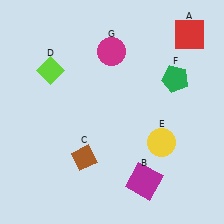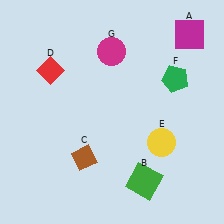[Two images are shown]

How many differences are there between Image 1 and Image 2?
There are 3 differences between the two images.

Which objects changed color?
A changed from red to magenta. B changed from magenta to green. D changed from lime to red.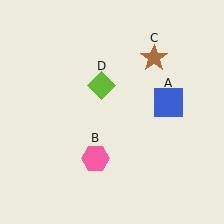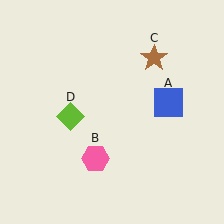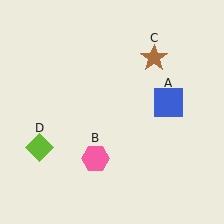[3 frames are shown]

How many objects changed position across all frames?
1 object changed position: lime diamond (object D).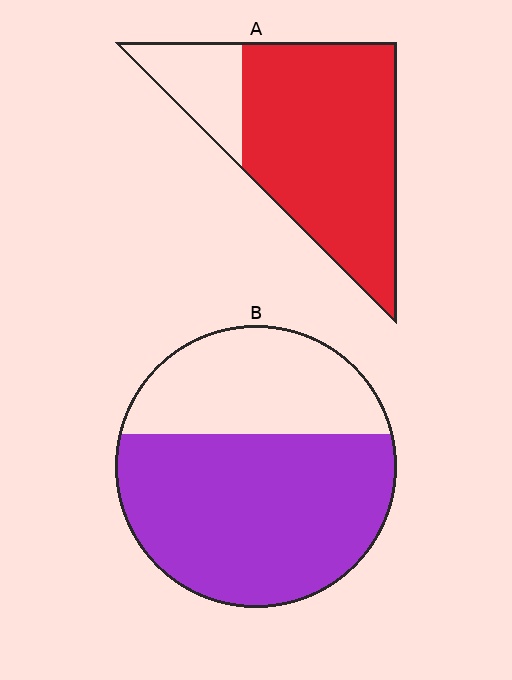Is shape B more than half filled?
Yes.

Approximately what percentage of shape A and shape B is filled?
A is approximately 80% and B is approximately 65%.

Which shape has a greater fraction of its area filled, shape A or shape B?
Shape A.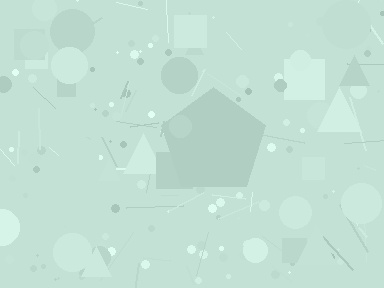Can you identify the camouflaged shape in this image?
The camouflaged shape is a pentagon.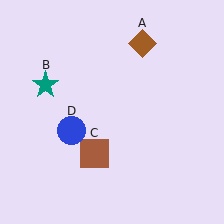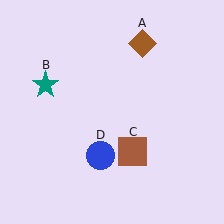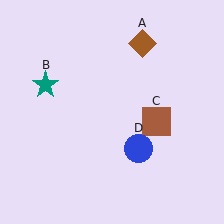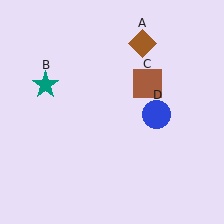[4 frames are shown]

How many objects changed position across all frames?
2 objects changed position: brown square (object C), blue circle (object D).